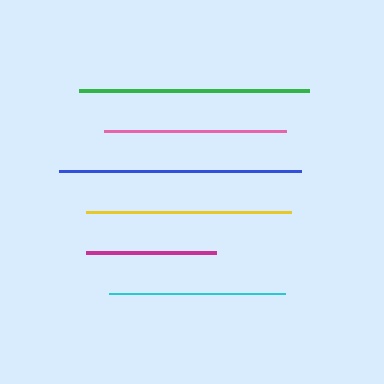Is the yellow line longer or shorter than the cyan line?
The yellow line is longer than the cyan line.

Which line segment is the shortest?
The magenta line is the shortest at approximately 130 pixels.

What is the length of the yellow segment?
The yellow segment is approximately 205 pixels long.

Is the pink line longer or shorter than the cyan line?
The pink line is longer than the cyan line.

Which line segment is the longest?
The blue line is the longest at approximately 242 pixels.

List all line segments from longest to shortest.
From longest to shortest: blue, green, yellow, pink, cyan, magenta.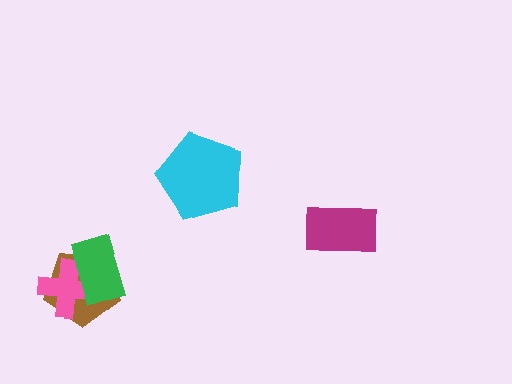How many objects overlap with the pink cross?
2 objects overlap with the pink cross.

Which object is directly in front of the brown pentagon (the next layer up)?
The pink cross is directly in front of the brown pentagon.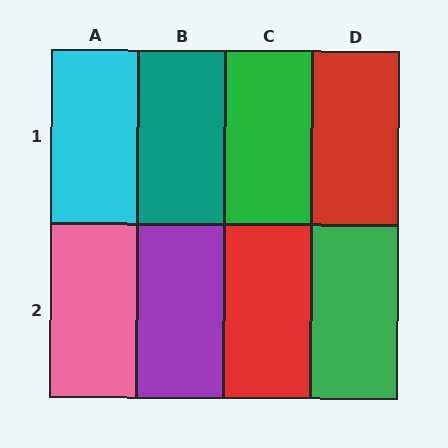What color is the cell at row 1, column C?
Green.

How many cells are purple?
1 cell is purple.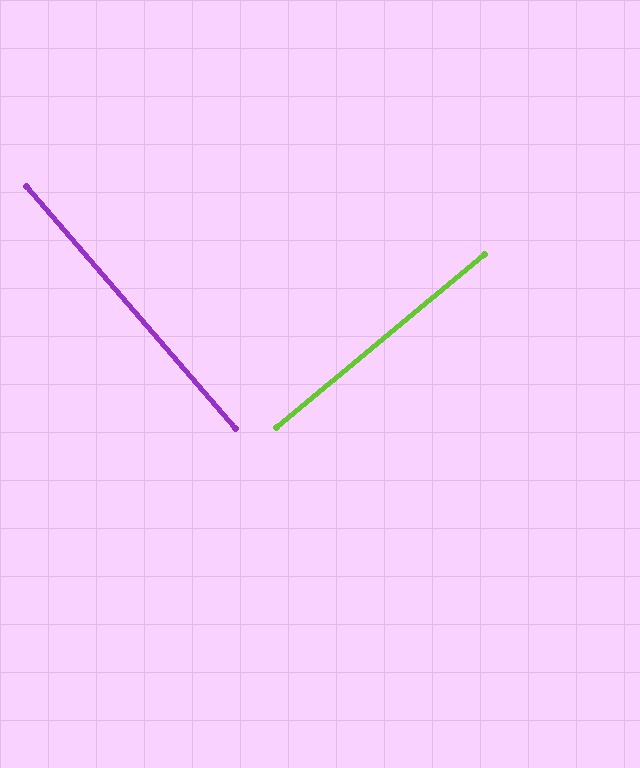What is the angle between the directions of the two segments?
Approximately 89 degrees.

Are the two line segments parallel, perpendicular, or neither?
Perpendicular — they meet at approximately 89°.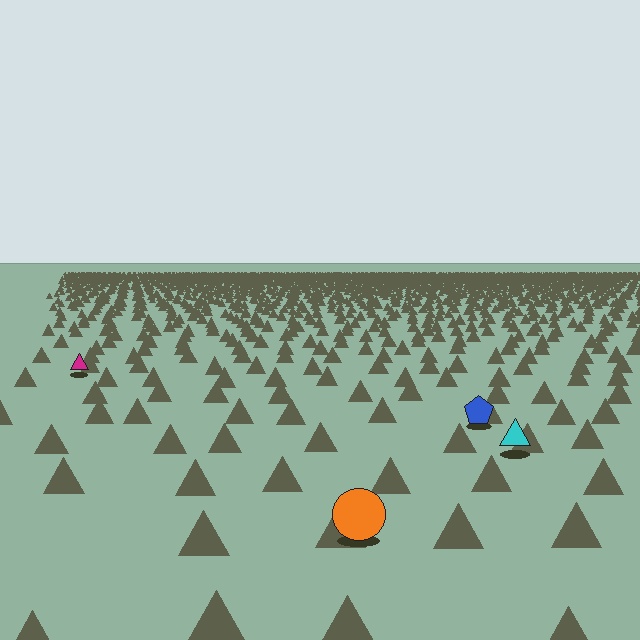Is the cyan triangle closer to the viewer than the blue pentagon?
Yes. The cyan triangle is closer — you can tell from the texture gradient: the ground texture is coarser near it.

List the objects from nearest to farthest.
From nearest to farthest: the orange circle, the cyan triangle, the blue pentagon, the magenta triangle.